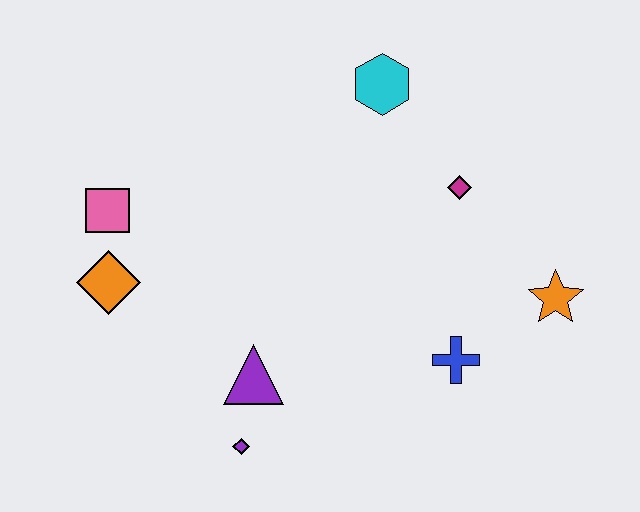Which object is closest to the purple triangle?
The purple diamond is closest to the purple triangle.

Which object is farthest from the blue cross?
The pink square is farthest from the blue cross.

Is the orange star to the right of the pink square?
Yes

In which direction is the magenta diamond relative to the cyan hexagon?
The magenta diamond is below the cyan hexagon.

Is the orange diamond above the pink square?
No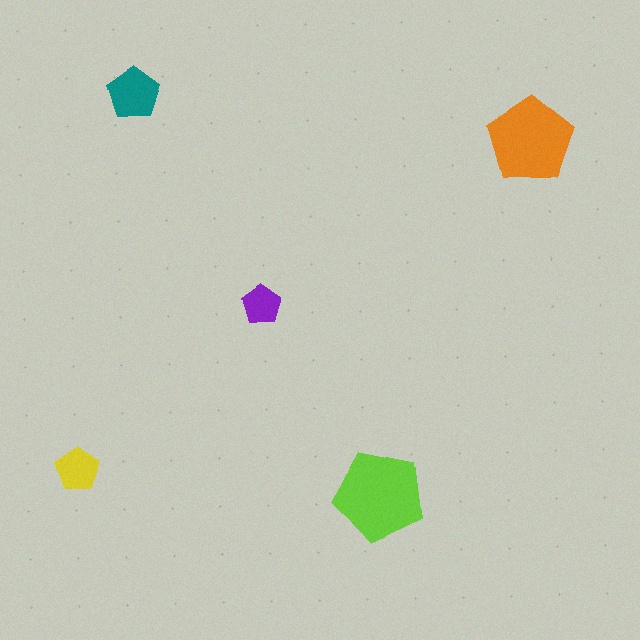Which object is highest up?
The teal pentagon is topmost.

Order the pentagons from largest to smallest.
the lime one, the orange one, the teal one, the yellow one, the purple one.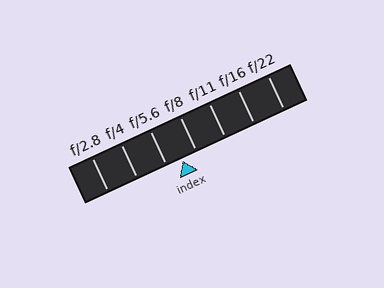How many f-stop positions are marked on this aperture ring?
There are 7 f-stop positions marked.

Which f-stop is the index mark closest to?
The index mark is closest to f/8.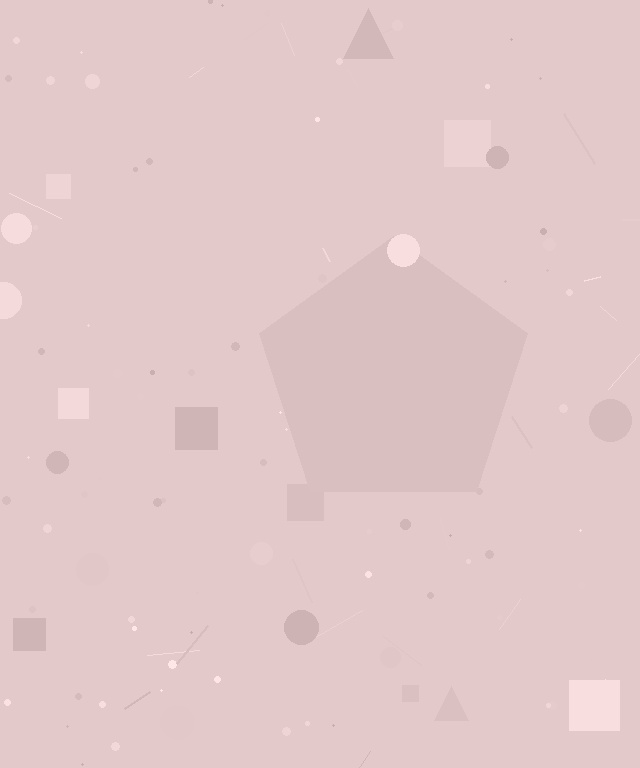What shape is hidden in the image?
A pentagon is hidden in the image.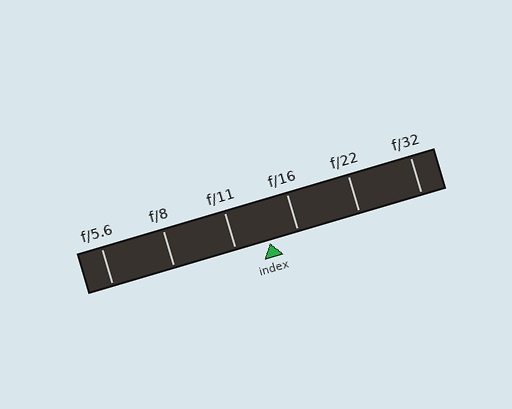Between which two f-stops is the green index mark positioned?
The index mark is between f/11 and f/16.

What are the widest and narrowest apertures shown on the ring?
The widest aperture shown is f/5.6 and the narrowest is f/32.